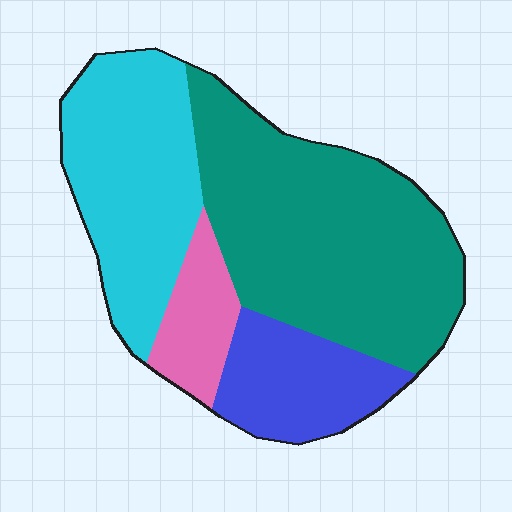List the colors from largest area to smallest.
From largest to smallest: teal, cyan, blue, pink.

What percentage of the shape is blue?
Blue covers 16% of the shape.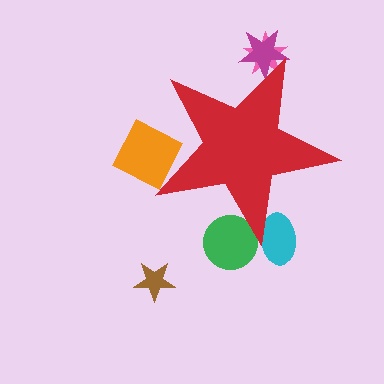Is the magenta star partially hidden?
Yes, the magenta star is partially hidden behind the red star.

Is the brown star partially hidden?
No, the brown star is fully visible.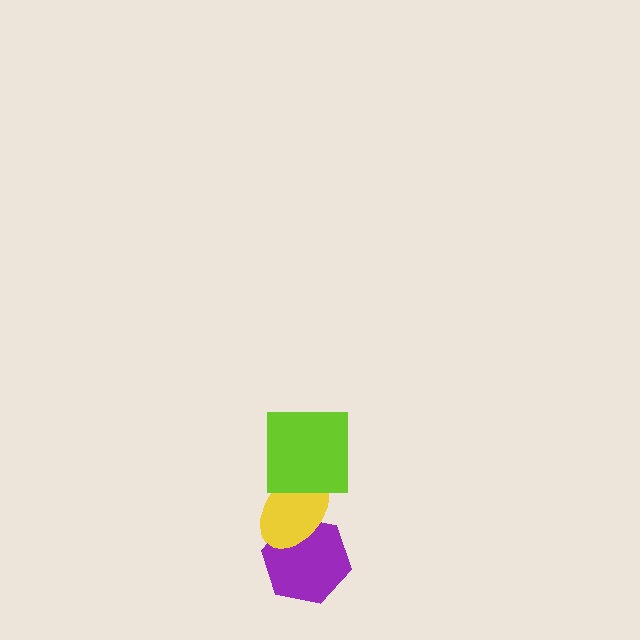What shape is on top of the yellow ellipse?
The lime square is on top of the yellow ellipse.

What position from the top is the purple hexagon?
The purple hexagon is 3rd from the top.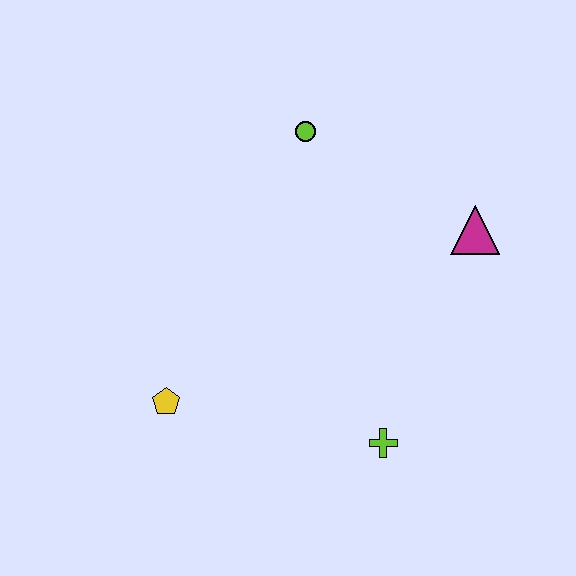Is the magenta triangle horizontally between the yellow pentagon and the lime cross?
No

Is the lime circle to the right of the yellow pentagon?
Yes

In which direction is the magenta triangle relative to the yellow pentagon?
The magenta triangle is to the right of the yellow pentagon.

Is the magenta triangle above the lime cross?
Yes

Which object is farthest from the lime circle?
The lime cross is farthest from the lime circle.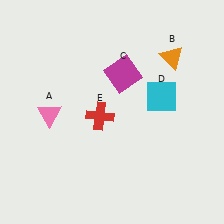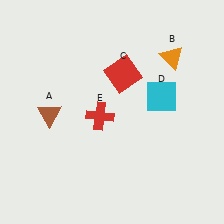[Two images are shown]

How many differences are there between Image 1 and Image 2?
There are 2 differences between the two images.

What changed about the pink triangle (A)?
In Image 1, A is pink. In Image 2, it changed to brown.